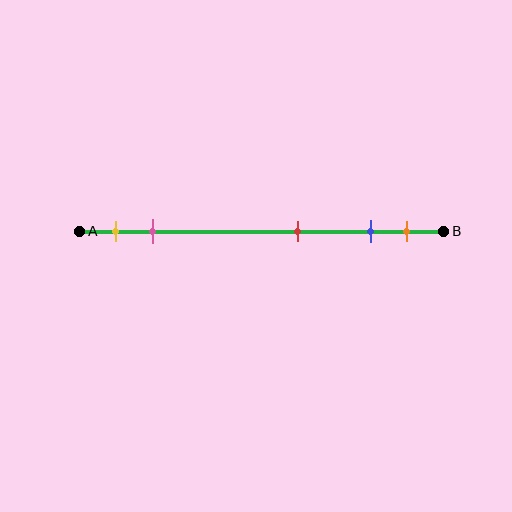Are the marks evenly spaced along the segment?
No, the marks are not evenly spaced.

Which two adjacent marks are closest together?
The blue and orange marks are the closest adjacent pair.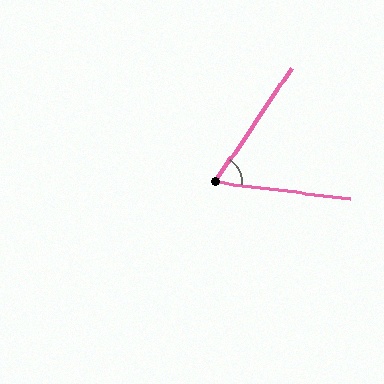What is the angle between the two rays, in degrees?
Approximately 63 degrees.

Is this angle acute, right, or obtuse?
It is acute.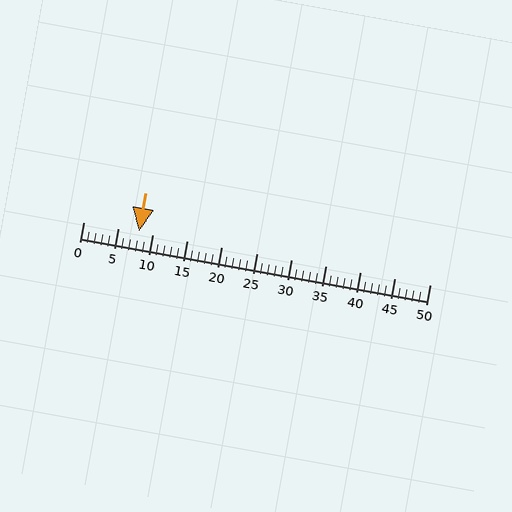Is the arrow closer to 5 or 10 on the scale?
The arrow is closer to 10.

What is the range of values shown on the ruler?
The ruler shows values from 0 to 50.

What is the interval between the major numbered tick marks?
The major tick marks are spaced 5 units apart.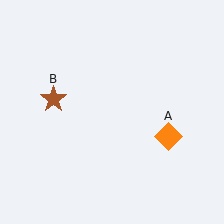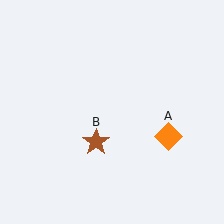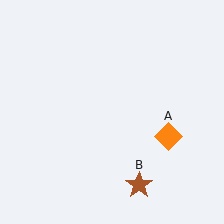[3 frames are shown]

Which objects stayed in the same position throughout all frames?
Orange diamond (object A) remained stationary.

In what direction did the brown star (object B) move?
The brown star (object B) moved down and to the right.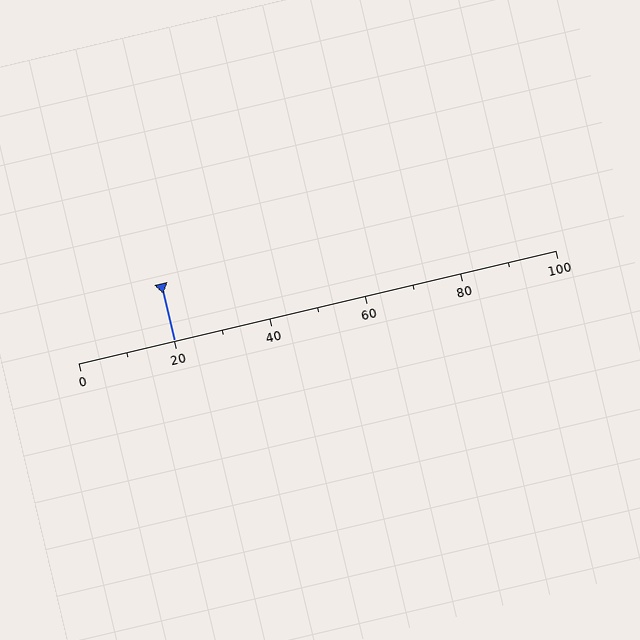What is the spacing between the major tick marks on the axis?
The major ticks are spaced 20 apart.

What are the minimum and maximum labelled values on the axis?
The axis runs from 0 to 100.